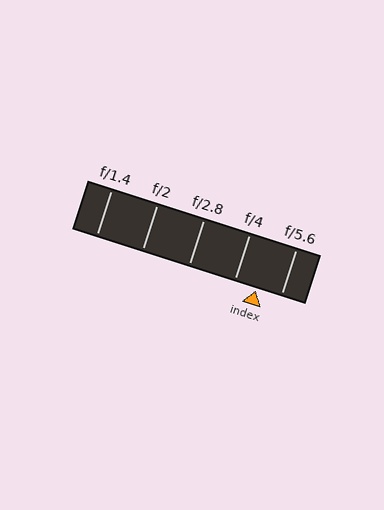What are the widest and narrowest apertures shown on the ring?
The widest aperture shown is f/1.4 and the narrowest is f/5.6.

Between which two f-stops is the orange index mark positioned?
The index mark is between f/4 and f/5.6.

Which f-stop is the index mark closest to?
The index mark is closest to f/4.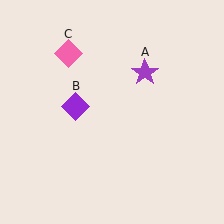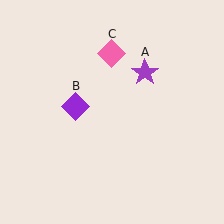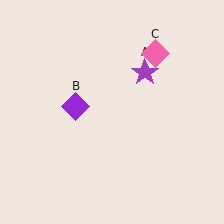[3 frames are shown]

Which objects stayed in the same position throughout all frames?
Purple star (object A) and purple diamond (object B) remained stationary.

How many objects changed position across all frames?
1 object changed position: pink diamond (object C).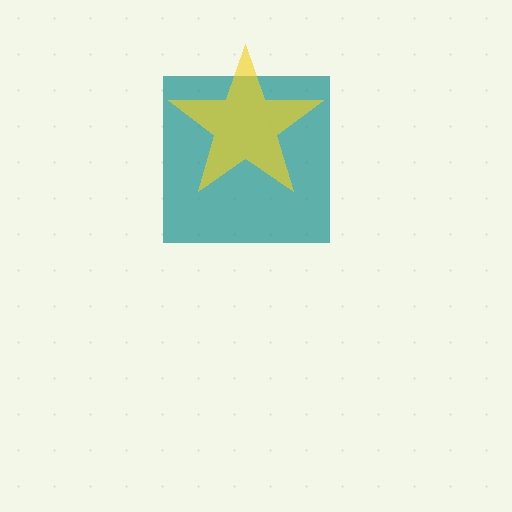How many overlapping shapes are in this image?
There are 2 overlapping shapes in the image.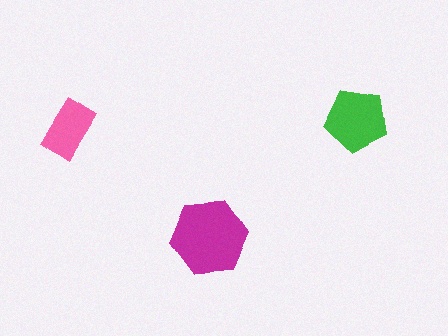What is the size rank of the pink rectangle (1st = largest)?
3rd.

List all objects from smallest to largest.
The pink rectangle, the green pentagon, the magenta hexagon.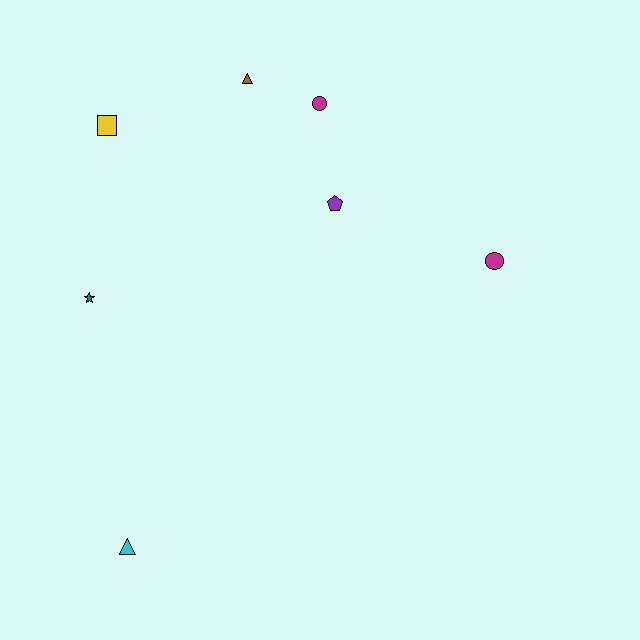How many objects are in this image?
There are 7 objects.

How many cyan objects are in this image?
There is 1 cyan object.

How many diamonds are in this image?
There are no diamonds.